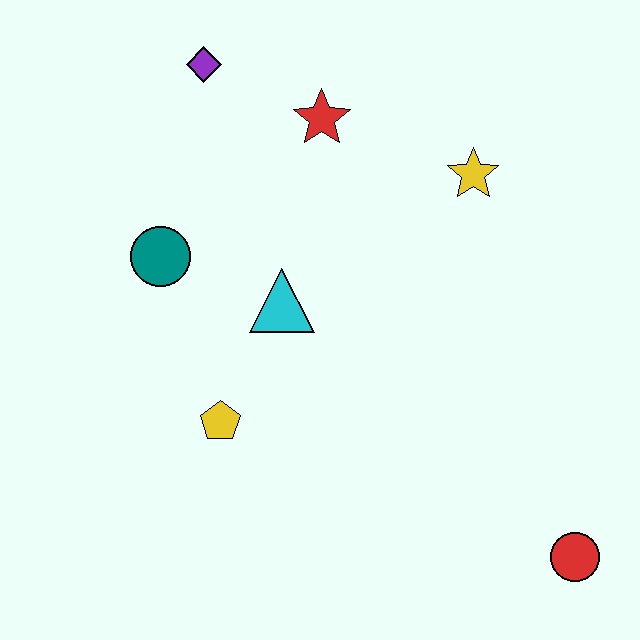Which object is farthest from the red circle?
The purple diamond is farthest from the red circle.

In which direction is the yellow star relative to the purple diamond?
The yellow star is to the right of the purple diamond.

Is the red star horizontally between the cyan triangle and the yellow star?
Yes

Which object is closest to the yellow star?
The red star is closest to the yellow star.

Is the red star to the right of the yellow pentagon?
Yes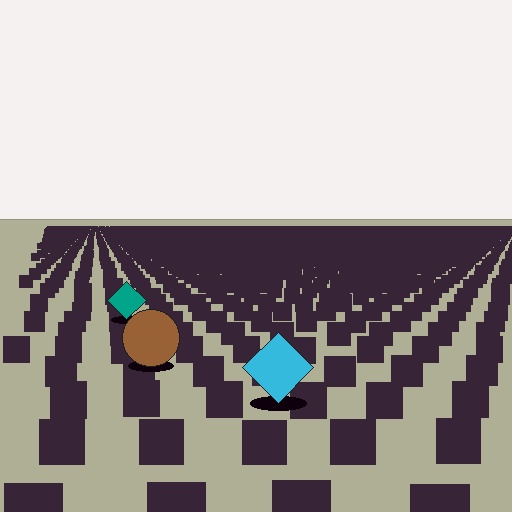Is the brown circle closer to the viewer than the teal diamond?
Yes. The brown circle is closer — you can tell from the texture gradient: the ground texture is coarser near it.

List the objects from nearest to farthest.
From nearest to farthest: the cyan diamond, the brown circle, the teal diamond.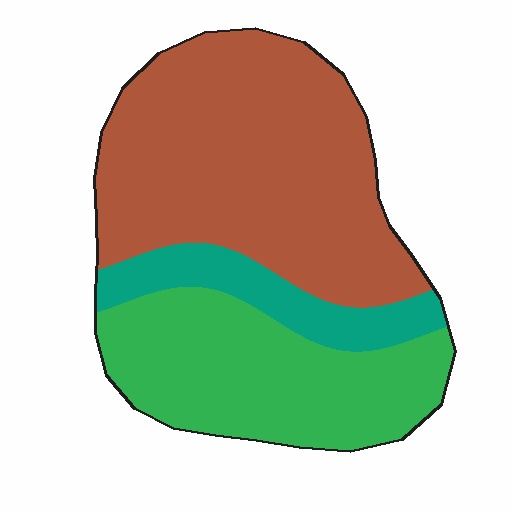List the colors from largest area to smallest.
From largest to smallest: brown, green, teal.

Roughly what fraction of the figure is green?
Green covers around 35% of the figure.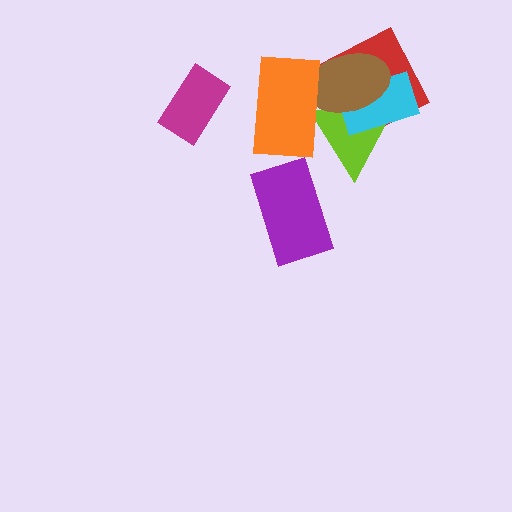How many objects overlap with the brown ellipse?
4 objects overlap with the brown ellipse.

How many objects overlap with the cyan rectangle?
3 objects overlap with the cyan rectangle.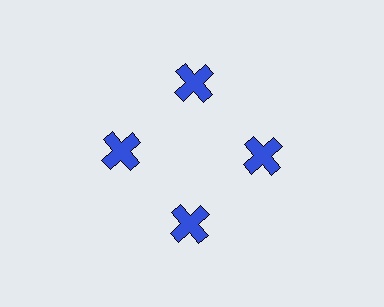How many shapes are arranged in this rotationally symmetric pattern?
There are 4 shapes, arranged in 4 groups of 1.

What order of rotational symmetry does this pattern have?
This pattern has 4-fold rotational symmetry.